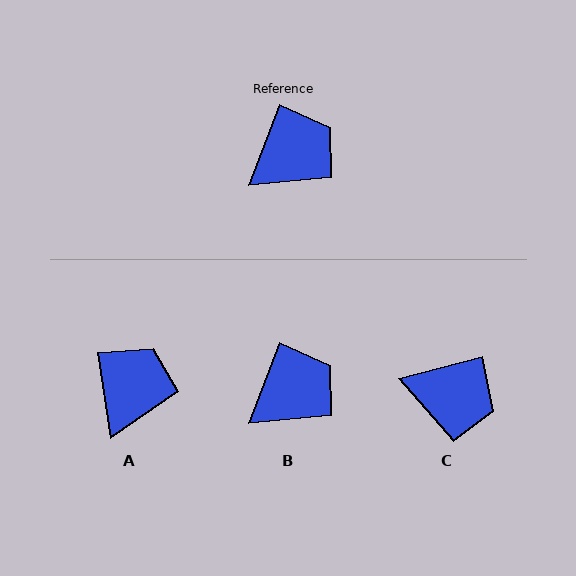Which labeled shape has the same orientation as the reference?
B.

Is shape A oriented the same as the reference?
No, it is off by about 29 degrees.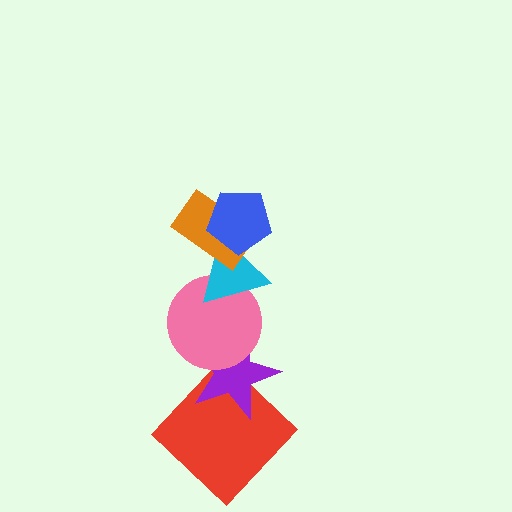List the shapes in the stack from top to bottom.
From top to bottom: the blue pentagon, the orange rectangle, the cyan triangle, the pink circle, the purple star, the red diamond.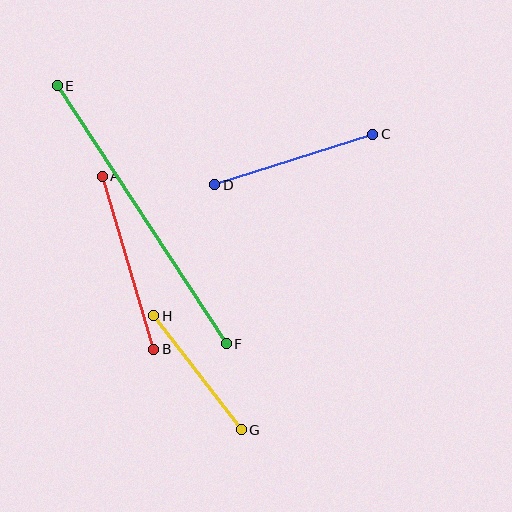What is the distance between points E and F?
The distance is approximately 308 pixels.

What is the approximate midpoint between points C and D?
The midpoint is at approximately (294, 160) pixels.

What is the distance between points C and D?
The distance is approximately 166 pixels.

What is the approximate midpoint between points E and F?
The midpoint is at approximately (142, 215) pixels.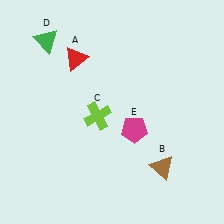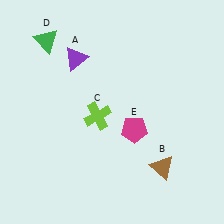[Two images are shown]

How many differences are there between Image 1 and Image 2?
There is 1 difference between the two images.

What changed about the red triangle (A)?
In Image 1, A is red. In Image 2, it changed to purple.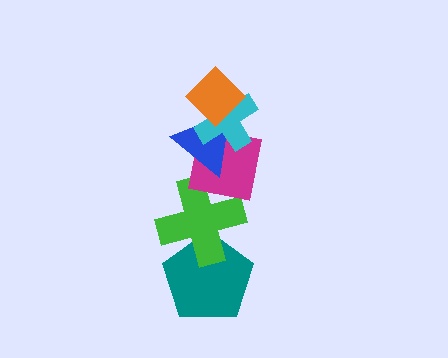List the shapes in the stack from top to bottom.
From top to bottom: the orange diamond, the cyan cross, the blue triangle, the magenta square, the green cross, the teal pentagon.